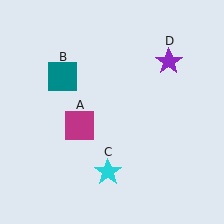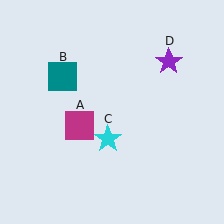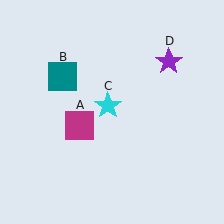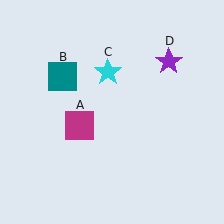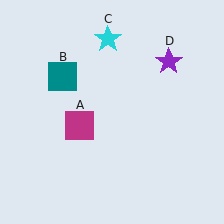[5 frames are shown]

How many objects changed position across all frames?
1 object changed position: cyan star (object C).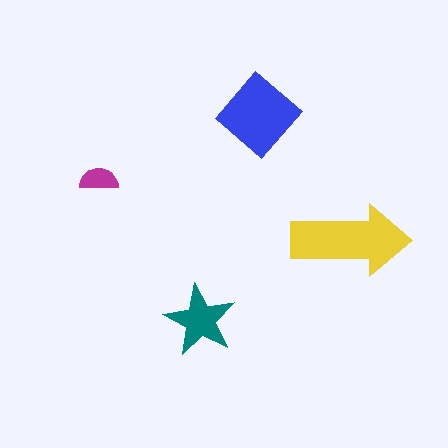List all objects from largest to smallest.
The yellow arrow, the blue diamond, the teal star, the magenta semicircle.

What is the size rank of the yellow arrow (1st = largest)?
1st.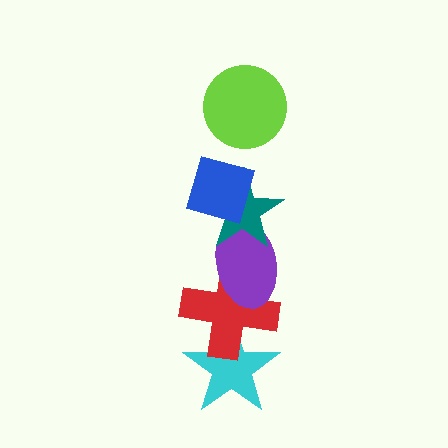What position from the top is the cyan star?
The cyan star is 6th from the top.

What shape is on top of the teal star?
The blue diamond is on top of the teal star.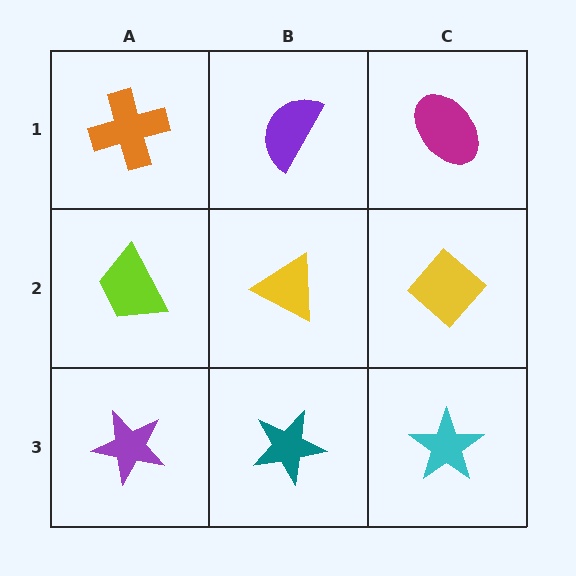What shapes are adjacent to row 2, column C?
A magenta ellipse (row 1, column C), a cyan star (row 3, column C), a yellow triangle (row 2, column B).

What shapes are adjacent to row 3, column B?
A yellow triangle (row 2, column B), a purple star (row 3, column A), a cyan star (row 3, column C).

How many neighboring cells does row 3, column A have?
2.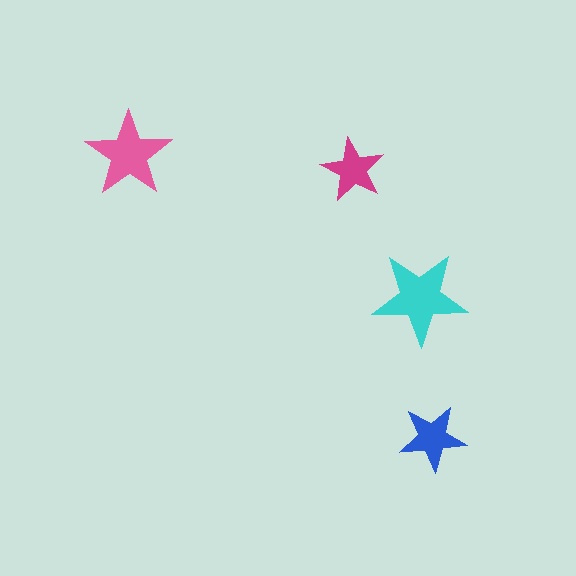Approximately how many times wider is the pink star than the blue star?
About 1.5 times wider.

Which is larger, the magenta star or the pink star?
The pink one.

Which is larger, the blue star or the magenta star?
The blue one.